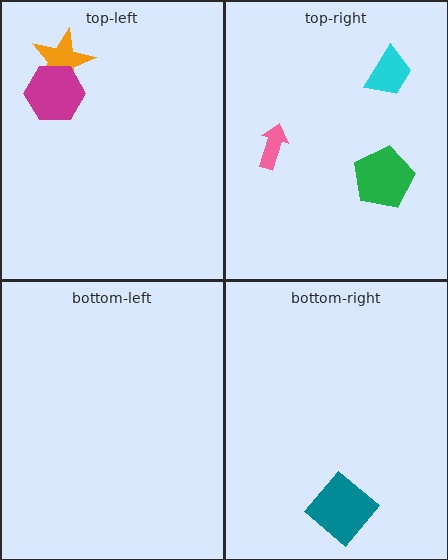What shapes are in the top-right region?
The pink arrow, the green pentagon, the cyan trapezoid.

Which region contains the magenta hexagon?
The top-left region.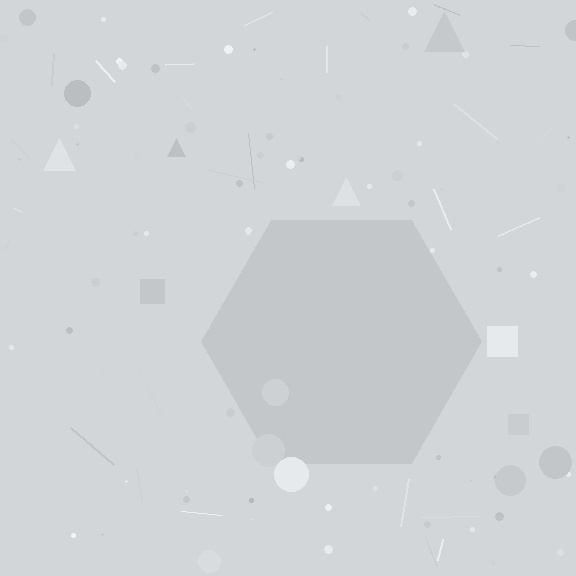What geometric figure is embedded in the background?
A hexagon is embedded in the background.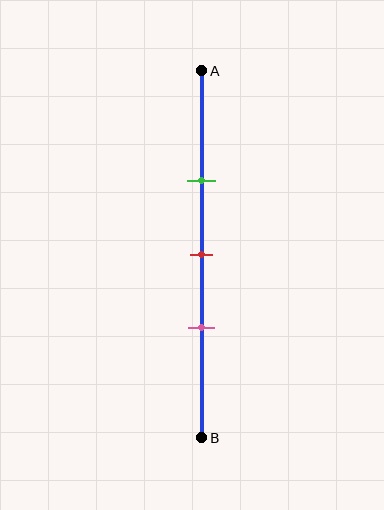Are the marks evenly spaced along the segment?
Yes, the marks are approximately evenly spaced.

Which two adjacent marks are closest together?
The red and pink marks are the closest adjacent pair.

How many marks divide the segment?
There are 3 marks dividing the segment.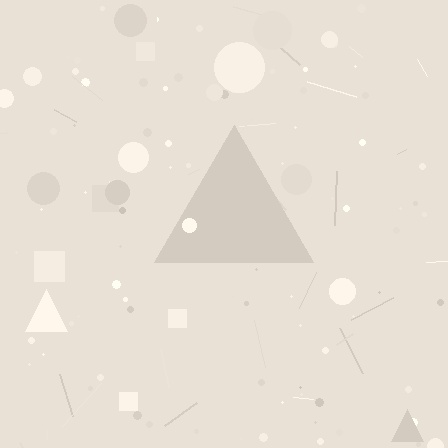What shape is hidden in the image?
A triangle is hidden in the image.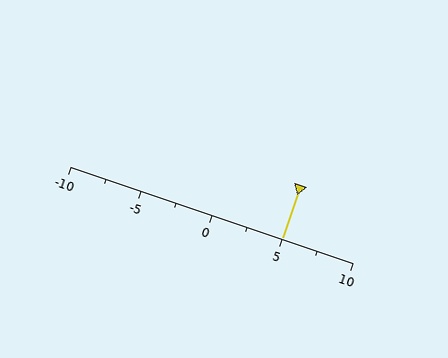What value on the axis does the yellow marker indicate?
The marker indicates approximately 5.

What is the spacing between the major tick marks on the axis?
The major ticks are spaced 5 apart.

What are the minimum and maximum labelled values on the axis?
The axis runs from -10 to 10.